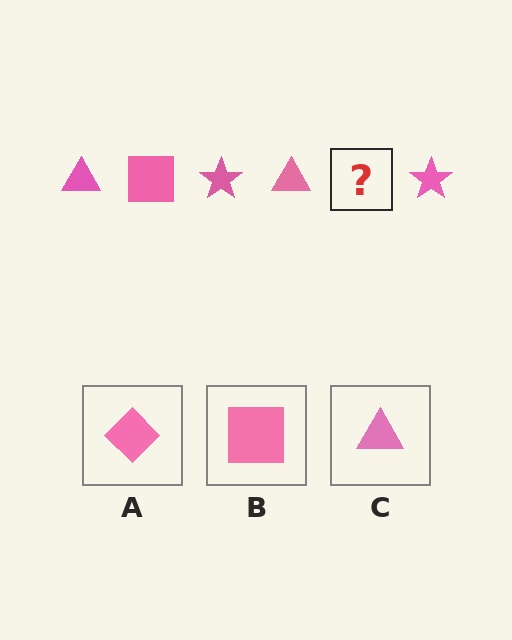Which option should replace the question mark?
Option B.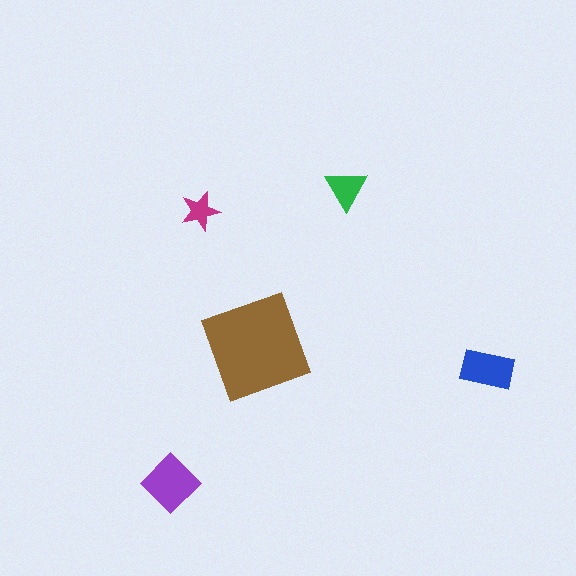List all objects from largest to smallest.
The brown square, the purple diamond, the blue rectangle, the green triangle, the magenta star.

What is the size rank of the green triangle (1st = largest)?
4th.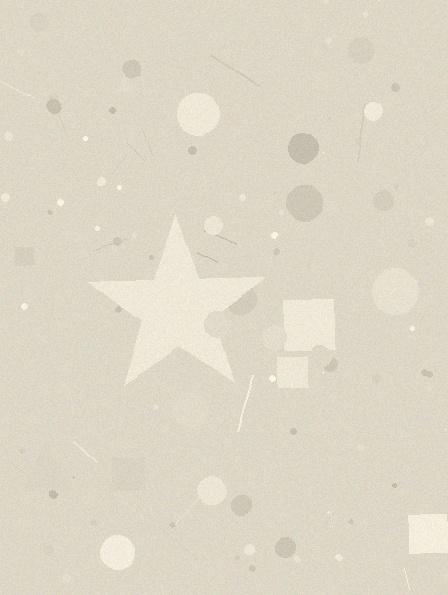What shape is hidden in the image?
A star is hidden in the image.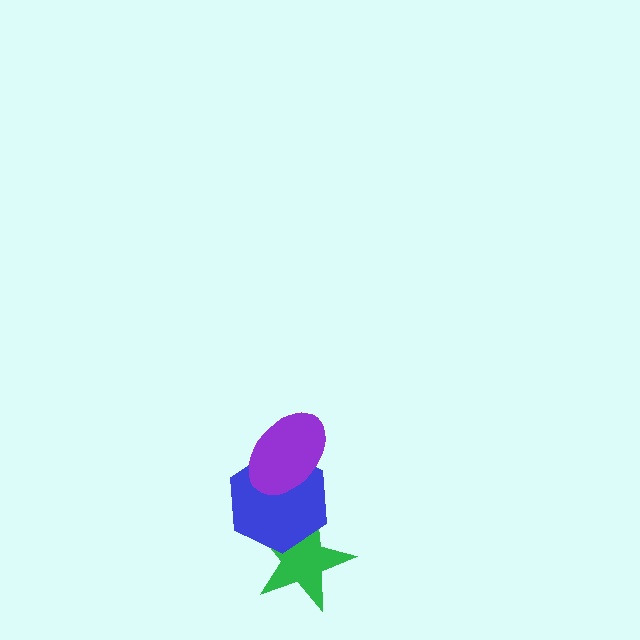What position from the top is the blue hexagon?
The blue hexagon is 2nd from the top.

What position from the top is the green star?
The green star is 3rd from the top.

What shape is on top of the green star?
The blue hexagon is on top of the green star.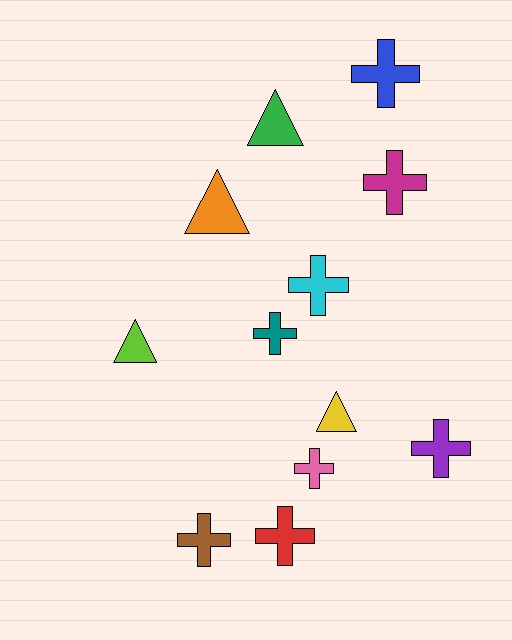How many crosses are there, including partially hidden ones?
There are 8 crosses.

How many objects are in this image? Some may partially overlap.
There are 12 objects.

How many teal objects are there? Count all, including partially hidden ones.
There is 1 teal object.